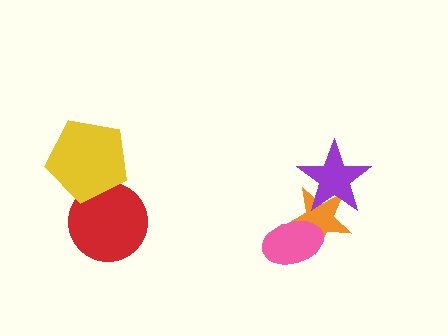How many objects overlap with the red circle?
1 object overlaps with the red circle.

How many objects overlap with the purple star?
1 object overlaps with the purple star.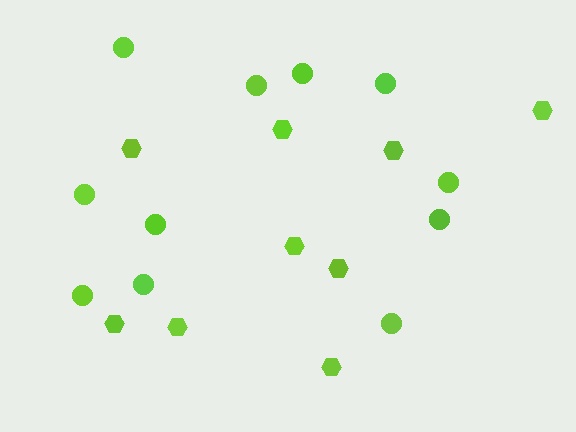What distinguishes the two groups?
There are 2 groups: one group of hexagons (9) and one group of circles (11).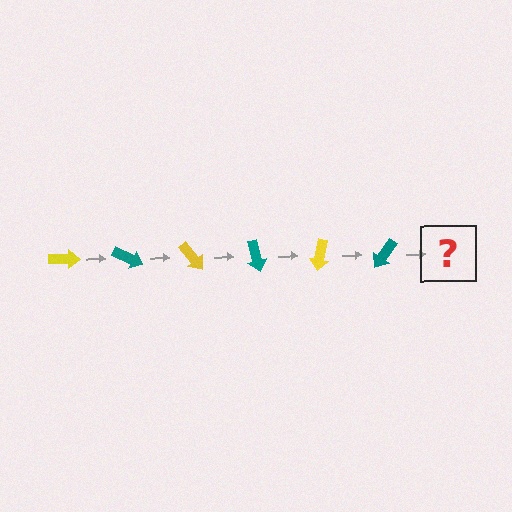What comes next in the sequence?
The next element should be a yellow arrow, rotated 150 degrees from the start.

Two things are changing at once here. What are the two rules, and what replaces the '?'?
The two rules are that it rotates 25 degrees each step and the color cycles through yellow and teal. The '?' should be a yellow arrow, rotated 150 degrees from the start.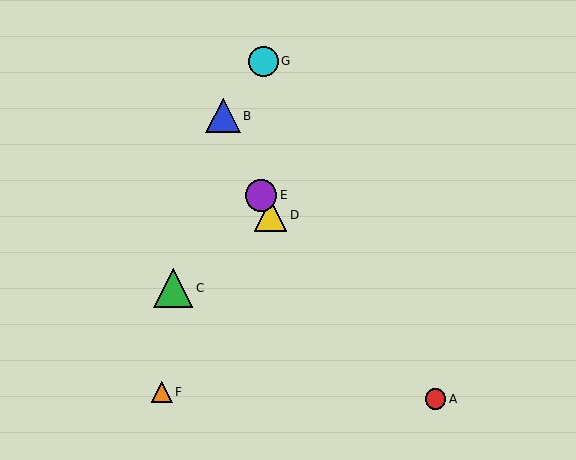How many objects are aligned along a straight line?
3 objects (B, D, E) are aligned along a straight line.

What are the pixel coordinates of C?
Object C is at (173, 288).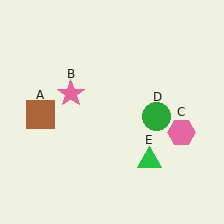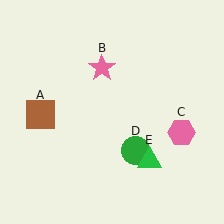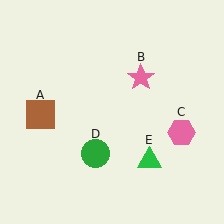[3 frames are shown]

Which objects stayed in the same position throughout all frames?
Brown square (object A) and pink hexagon (object C) and green triangle (object E) remained stationary.